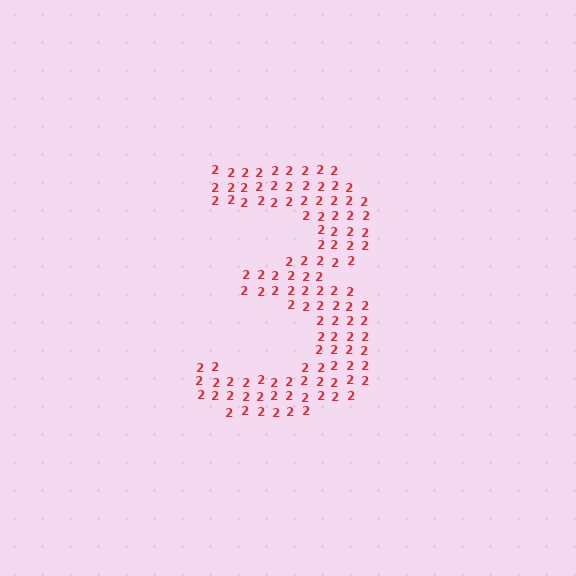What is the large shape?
The large shape is the digit 3.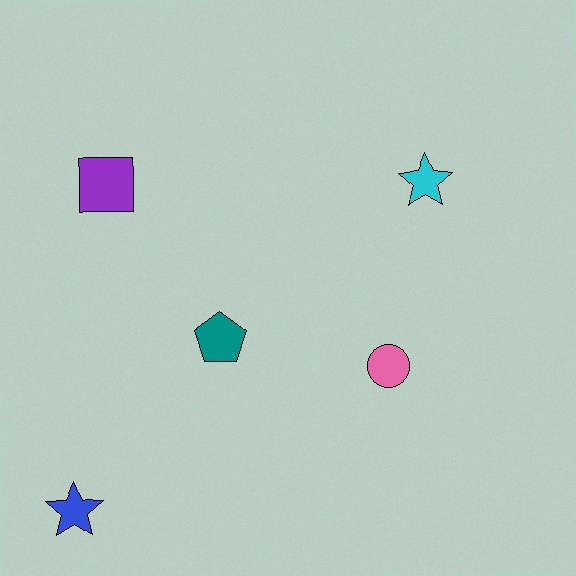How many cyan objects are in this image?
There is 1 cyan object.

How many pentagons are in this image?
There is 1 pentagon.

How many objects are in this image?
There are 5 objects.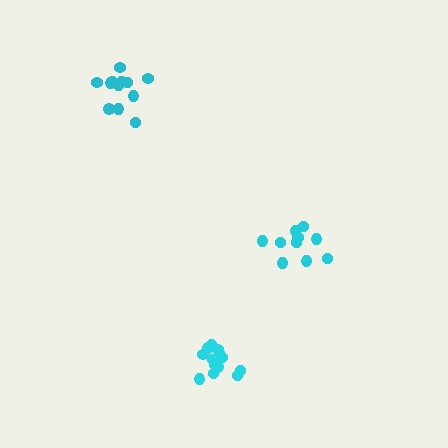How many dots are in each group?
Group 1: 10 dots, Group 2: 14 dots, Group 3: 12 dots (36 total).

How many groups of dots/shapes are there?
There are 3 groups.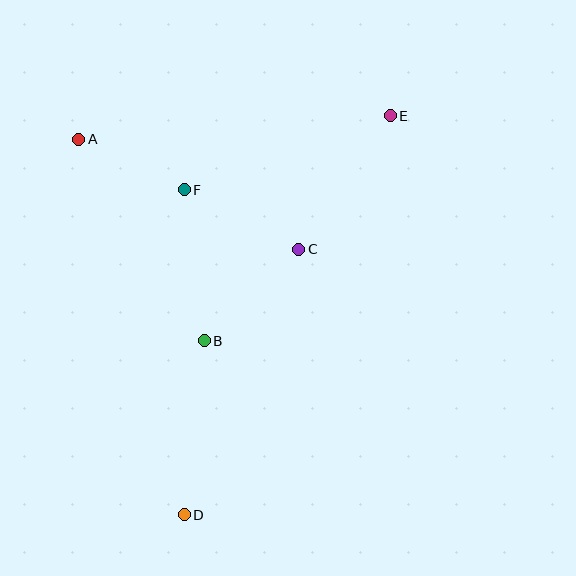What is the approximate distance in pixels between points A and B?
The distance between A and B is approximately 237 pixels.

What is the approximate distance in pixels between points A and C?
The distance between A and C is approximately 246 pixels.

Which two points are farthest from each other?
Points D and E are farthest from each other.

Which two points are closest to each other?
Points A and F are closest to each other.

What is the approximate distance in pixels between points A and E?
The distance between A and E is approximately 313 pixels.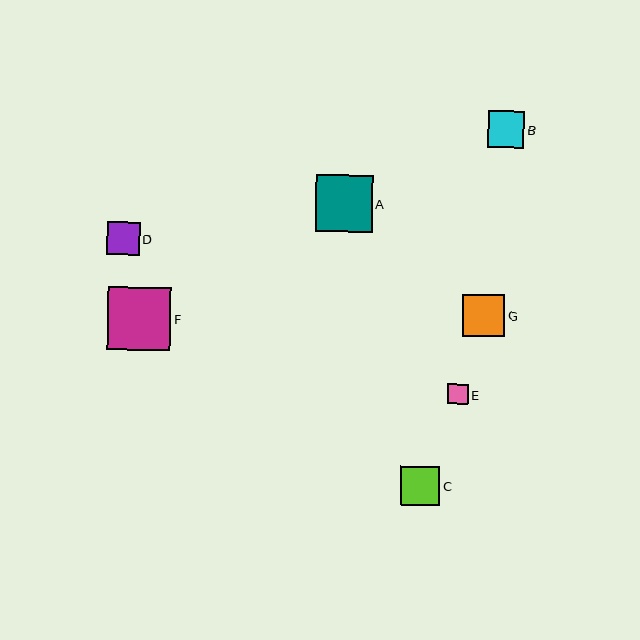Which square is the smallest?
Square E is the smallest with a size of approximately 20 pixels.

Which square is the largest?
Square F is the largest with a size of approximately 63 pixels.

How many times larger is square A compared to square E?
Square A is approximately 2.8 times the size of square E.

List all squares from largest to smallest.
From largest to smallest: F, A, G, C, B, D, E.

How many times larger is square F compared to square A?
Square F is approximately 1.1 times the size of square A.